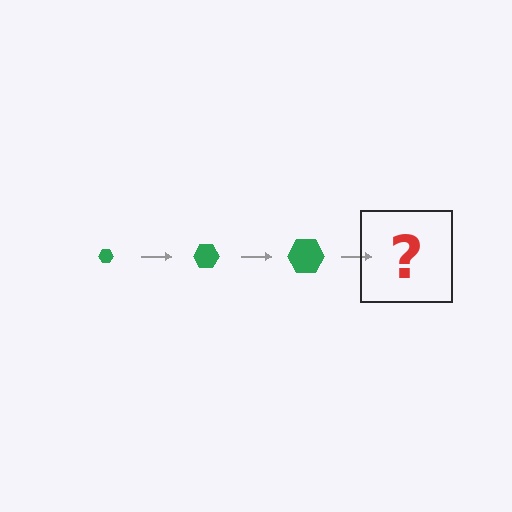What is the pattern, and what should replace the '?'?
The pattern is that the hexagon gets progressively larger each step. The '?' should be a green hexagon, larger than the previous one.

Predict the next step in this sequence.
The next step is a green hexagon, larger than the previous one.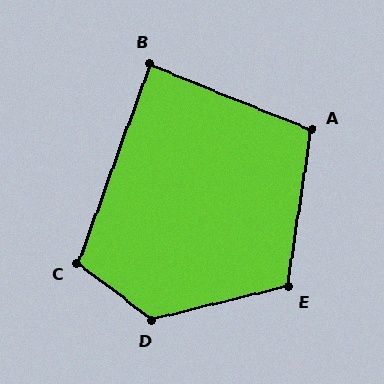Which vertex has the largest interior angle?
D, at approximately 128 degrees.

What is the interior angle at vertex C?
Approximately 108 degrees (obtuse).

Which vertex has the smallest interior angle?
B, at approximately 88 degrees.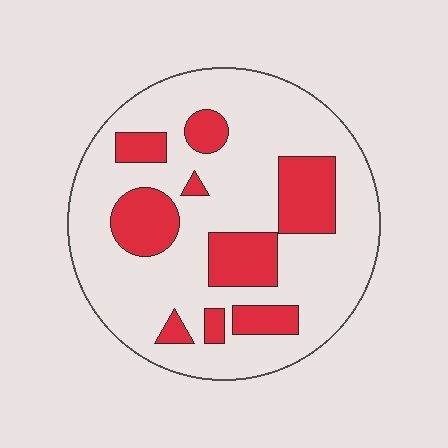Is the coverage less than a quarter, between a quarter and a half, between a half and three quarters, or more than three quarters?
Less than a quarter.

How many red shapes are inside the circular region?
9.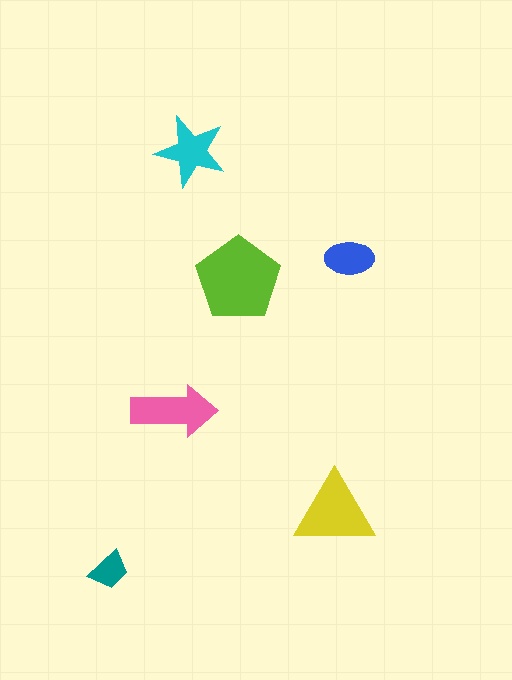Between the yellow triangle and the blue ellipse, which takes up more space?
The yellow triangle.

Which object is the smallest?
The teal trapezoid.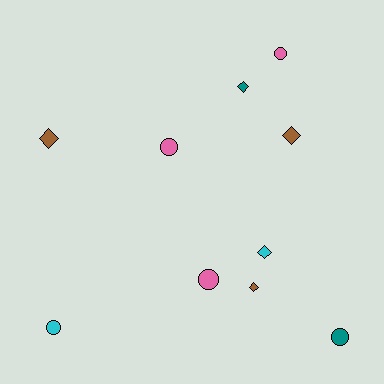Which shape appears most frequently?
Circle, with 5 objects.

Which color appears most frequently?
Brown, with 3 objects.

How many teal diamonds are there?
There is 1 teal diamond.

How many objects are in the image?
There are 10 objects.